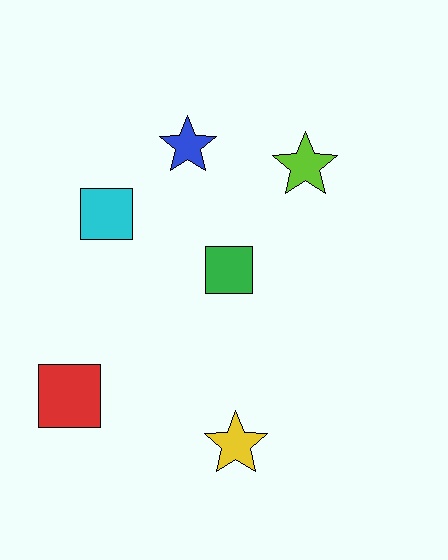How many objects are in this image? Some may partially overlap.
There are 6 objects.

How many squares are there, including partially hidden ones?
There are 3 squares.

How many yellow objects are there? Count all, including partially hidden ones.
There is 1 yellow object.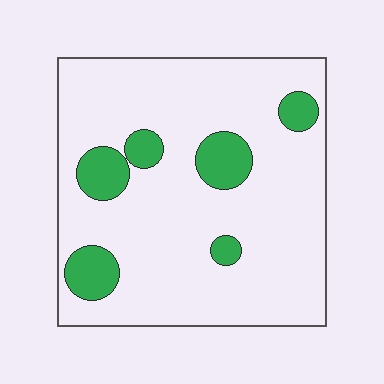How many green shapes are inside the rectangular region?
6.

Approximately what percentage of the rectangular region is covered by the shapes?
Approximately 15%.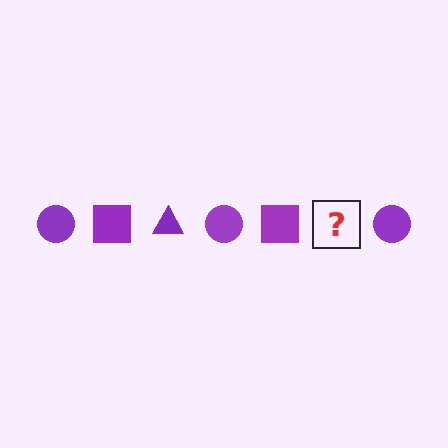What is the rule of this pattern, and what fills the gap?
The rule is that the pattern cycles through circle, square, triangle shapes in purple. The gap should be filled with a purple triangle.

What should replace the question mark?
The question mark should be replaced with a purple triangle.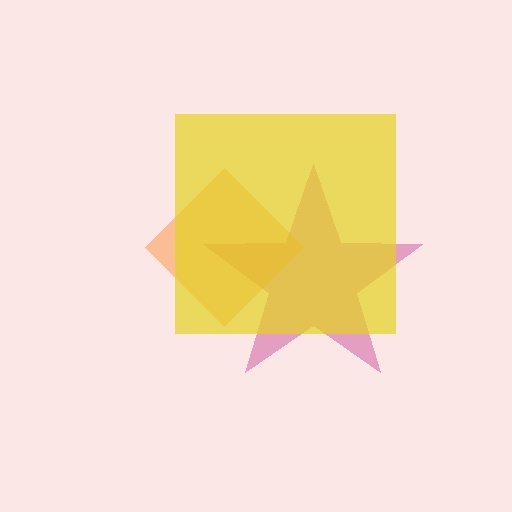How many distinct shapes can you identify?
There are 3 distinct shapes: a magenta star, an orange diamond, a yellow square.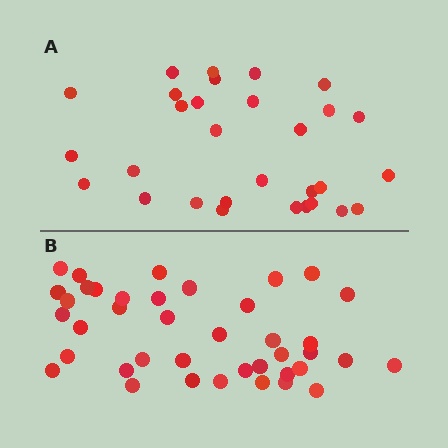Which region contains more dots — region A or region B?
Region B (the bottom region) has more dots.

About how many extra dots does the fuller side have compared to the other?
Region B has roughly 10 or so more dots than region A.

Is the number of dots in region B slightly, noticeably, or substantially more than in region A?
Region B has noticeably more, but not dramatically so. The ratio is roughly 1.3 to 1.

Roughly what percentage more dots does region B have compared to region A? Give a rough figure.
About 35% more.